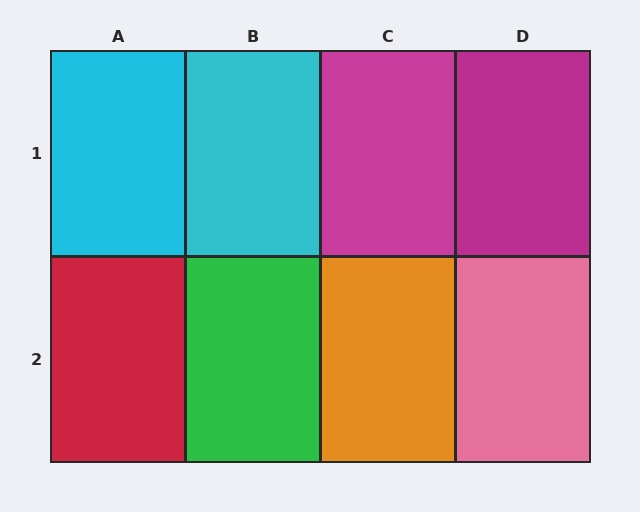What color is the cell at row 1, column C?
Magenta.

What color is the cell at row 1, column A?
Cyan.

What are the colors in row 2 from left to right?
Red, green, orange, pink.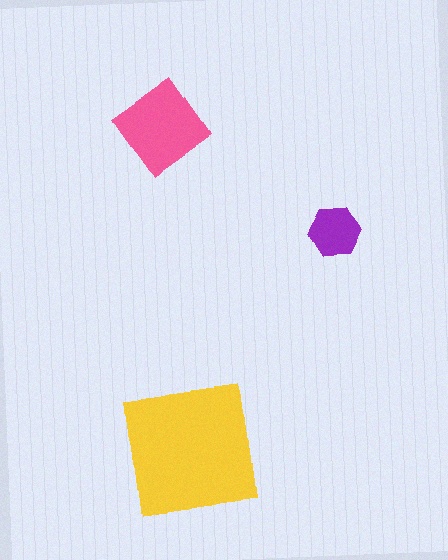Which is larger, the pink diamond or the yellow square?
The yellow square.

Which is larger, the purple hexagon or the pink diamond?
The pink diamond.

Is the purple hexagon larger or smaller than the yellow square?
Smaller.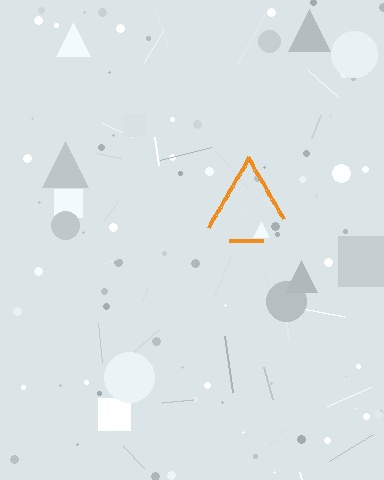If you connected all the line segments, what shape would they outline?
They would outline a triangle.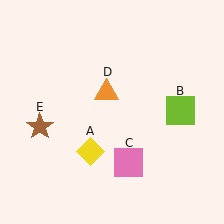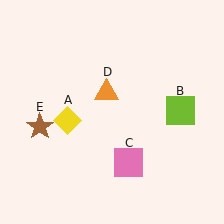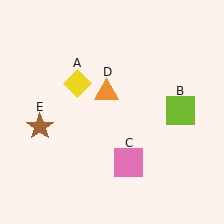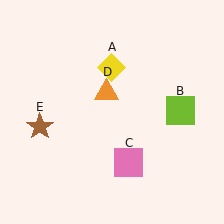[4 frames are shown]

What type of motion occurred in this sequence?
The yellow diamond (object A) rotated clockwise around the center of the scene.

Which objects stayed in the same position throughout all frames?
Lime square (object B) and pink square (object C) and orange triangle (object D) and brown star (object E) remained stationary.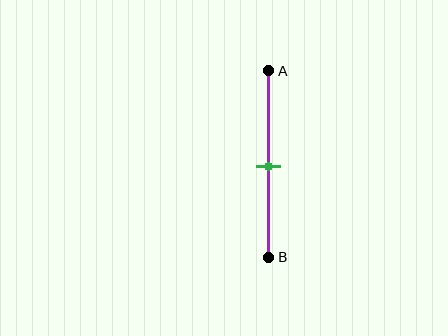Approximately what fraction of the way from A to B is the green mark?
The green mark is approximately 50% of the way from A to B.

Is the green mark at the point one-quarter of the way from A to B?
No, the mark is at about 50% from A, not at the 25% one-quarter point.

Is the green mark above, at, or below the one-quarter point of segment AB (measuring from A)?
The green mark is below the one-quarter point of segment AB.